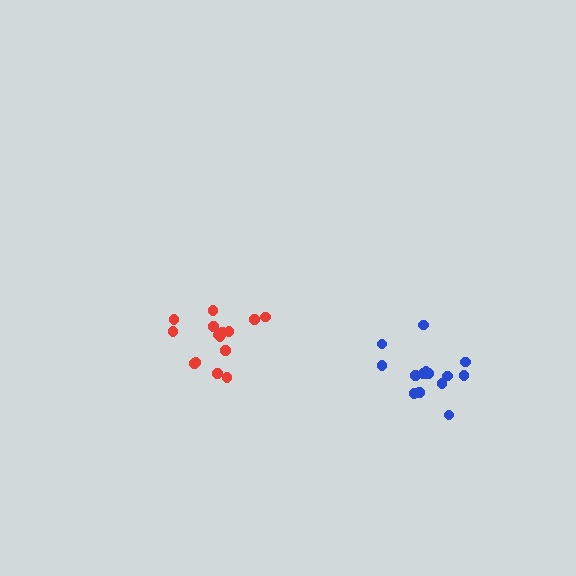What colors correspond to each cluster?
The clusters are colored: blue, red.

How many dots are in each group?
Group 1: 14 dots, Group 2: 15 dots (29 total).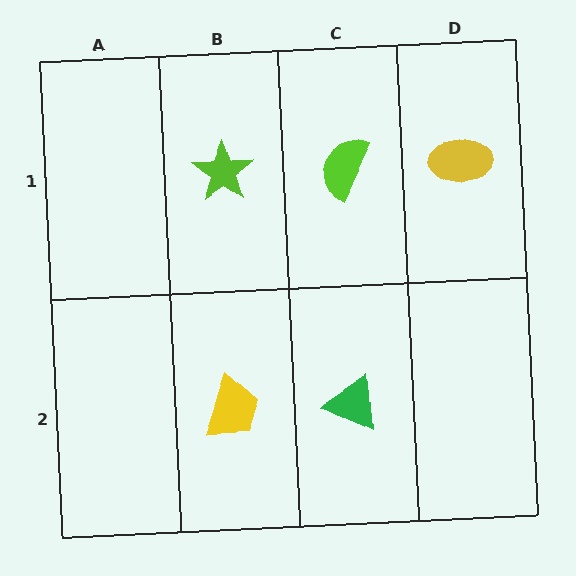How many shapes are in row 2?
2 shapes.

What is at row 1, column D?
A yellow ellipse.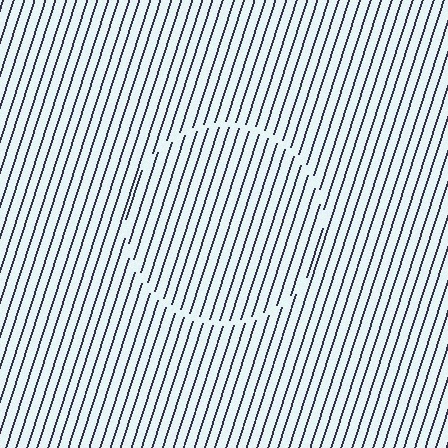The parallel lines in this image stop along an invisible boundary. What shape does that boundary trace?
An illusory circle. The interior of the shape contains the same grating, shifted by half a period — the contour is defined by the phase discontinuity where line-ends from the inner and outer gratings abut.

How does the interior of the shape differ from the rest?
The interior of the shape contains the same grating, shifted by half a period — the contour is defined by the phase discontinuity where line-ends from the inner and outer gratings abut.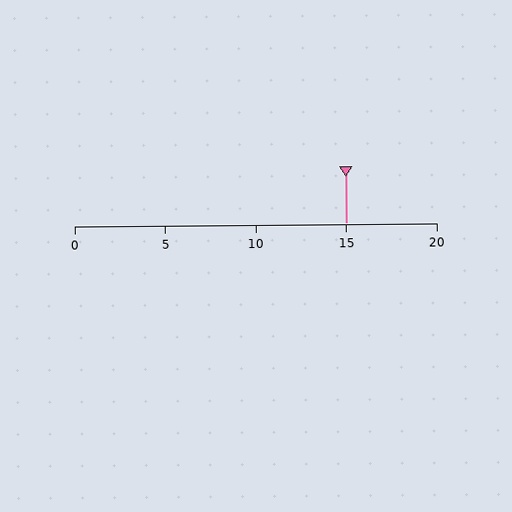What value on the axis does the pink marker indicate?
The marker indicates approximately 15.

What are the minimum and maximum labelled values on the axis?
The axis runs from 0 to 20.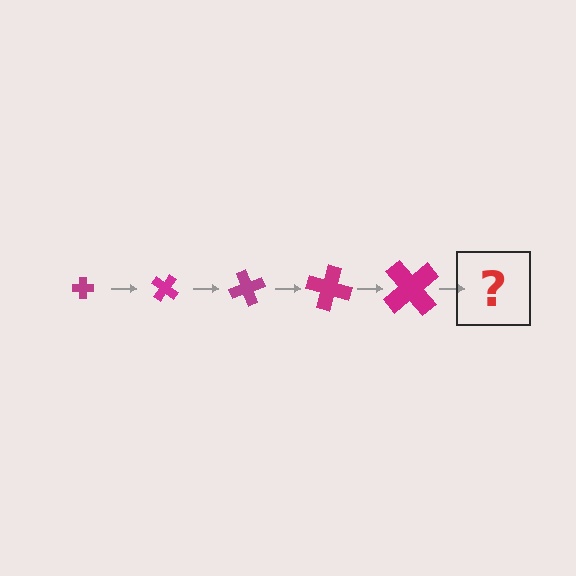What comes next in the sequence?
The next element should be a cross, larger than the previous one and rotated 175 degrees from the start.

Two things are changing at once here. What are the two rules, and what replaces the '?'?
The two rules are that the cross grows larger each step and it rotates 35 degrees each step. The '?' should be a cross, larger than the previous one and rotated 175 degrees from the start.